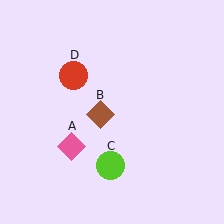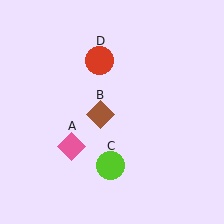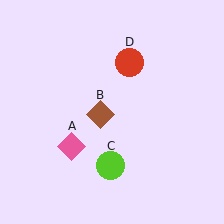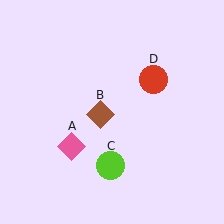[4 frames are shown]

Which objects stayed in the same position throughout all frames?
Pink diamond (object A) and brown diamond (object B) and lime circle (object C) remained stationary.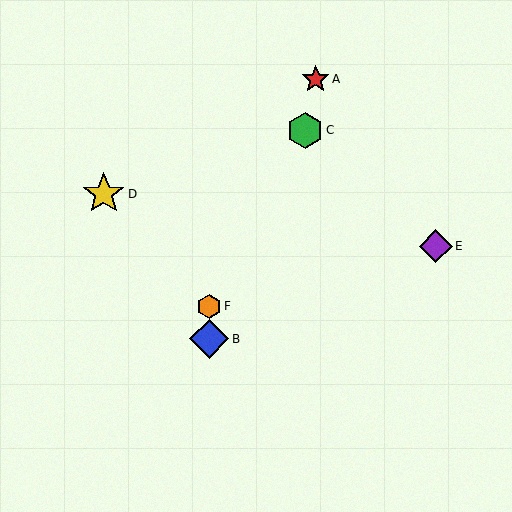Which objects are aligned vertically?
Objects B, F are aligned vertically.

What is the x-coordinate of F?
Object F is at x≈209.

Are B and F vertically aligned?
Yes, both are at x≈209.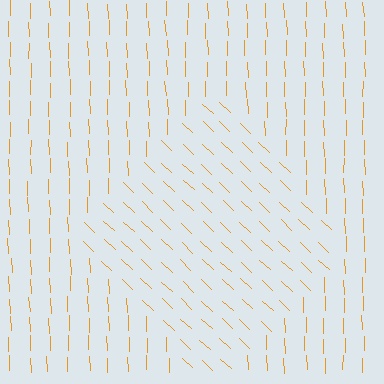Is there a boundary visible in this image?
Yes, there is a texture boundary formed by a change in line orientation.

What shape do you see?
I see a diamond.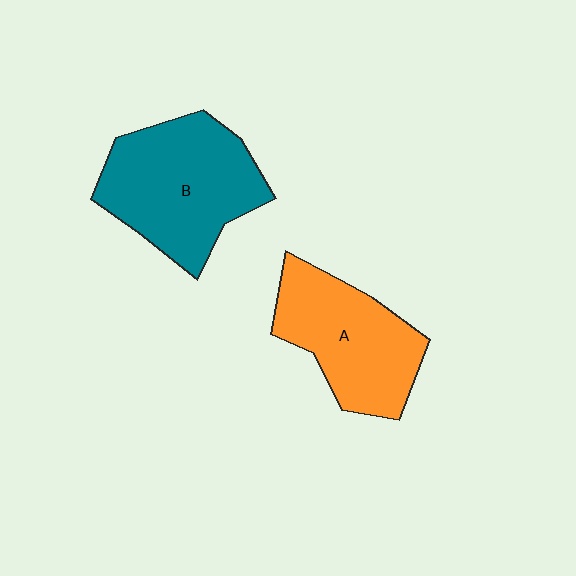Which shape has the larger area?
Shape B (teal).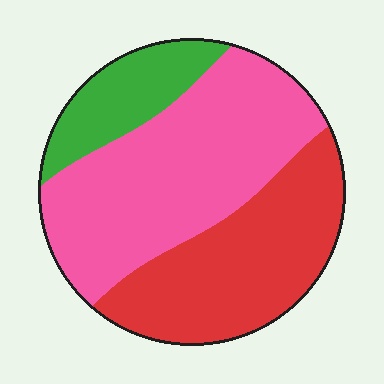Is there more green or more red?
Red.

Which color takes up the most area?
Pink, at roughly 50%.